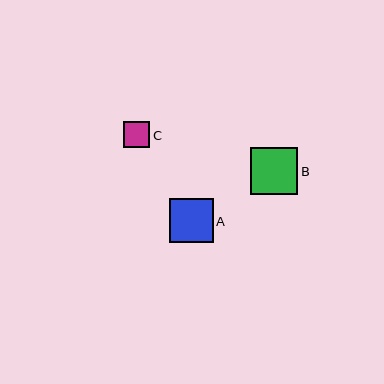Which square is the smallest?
Square C is the smallest with a size of approximately 26 pixels.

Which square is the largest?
Square B is the largest with a size of approximately 47 pixels.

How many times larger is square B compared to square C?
Square B is approximately 1.8 times the size of square C.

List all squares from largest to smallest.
From largest to smallest: B, A, C.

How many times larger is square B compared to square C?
Square B is approximately 1.8 times the size of square C.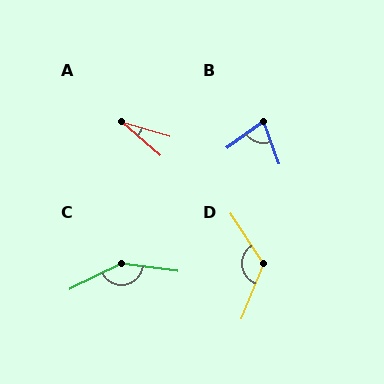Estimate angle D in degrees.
Approximately 125 degrees.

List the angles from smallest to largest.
A (24°), B (73°), D (125°), C (147°).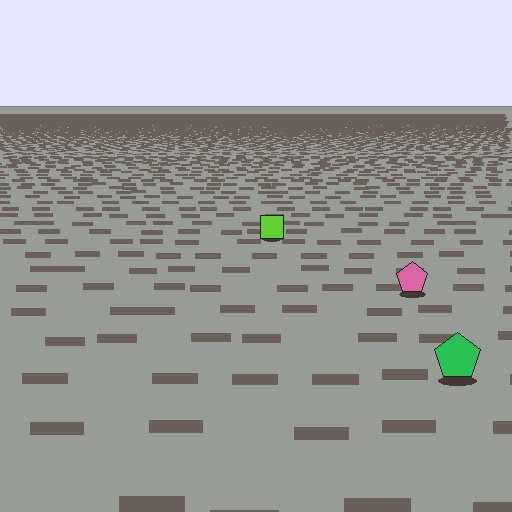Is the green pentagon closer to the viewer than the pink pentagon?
Yes. The green pentagon is closer — you can tell from the texture gradient: the ground texture is coarser near it.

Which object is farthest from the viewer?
The lime square is farthest from the viewer. It appears smaller and the ground texture around it is denser.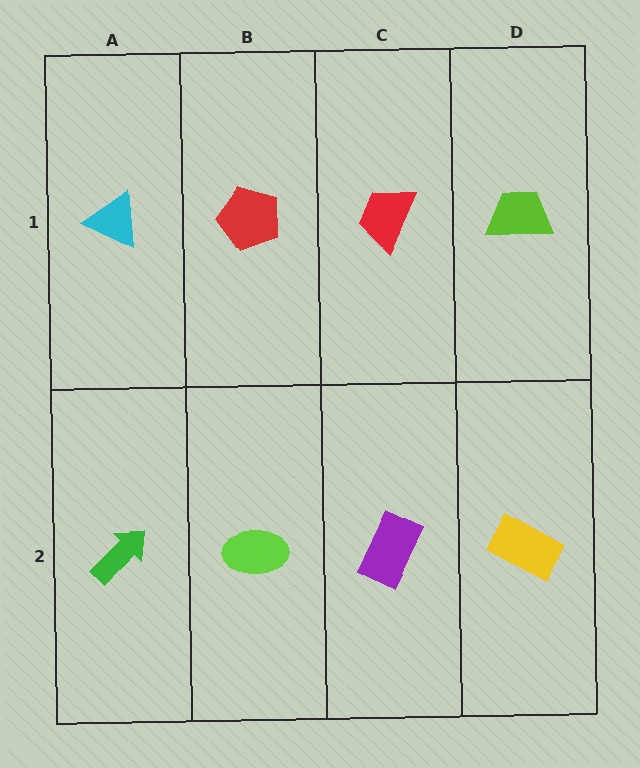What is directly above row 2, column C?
A red trapezoid.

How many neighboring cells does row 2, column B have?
3.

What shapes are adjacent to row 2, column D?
A lime trapezoid (row 1, column D), a purple rectangle (row 2, column C).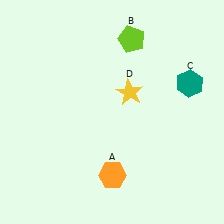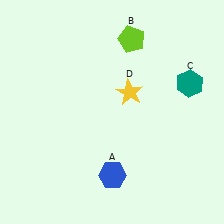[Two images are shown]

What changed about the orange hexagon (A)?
In Image 1, A is orange. In Image 2, it changed to blue.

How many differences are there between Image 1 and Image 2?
There is 1 difference between the two images.